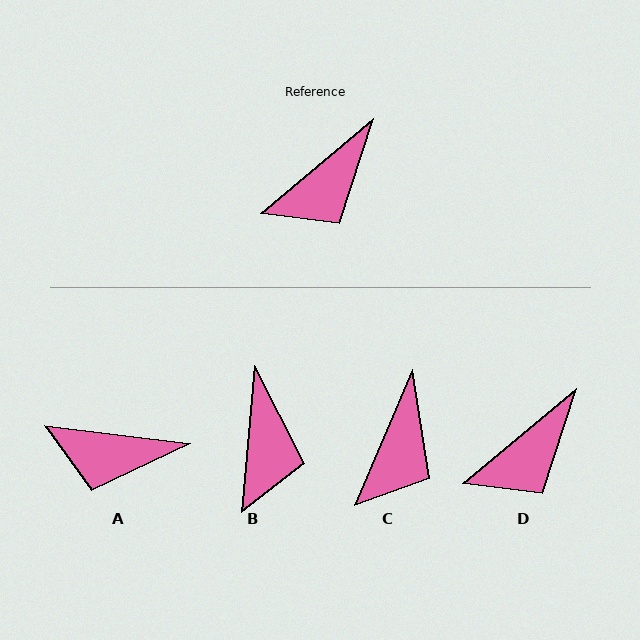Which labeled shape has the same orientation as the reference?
D.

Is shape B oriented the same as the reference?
No, it is off by about 45 degrees.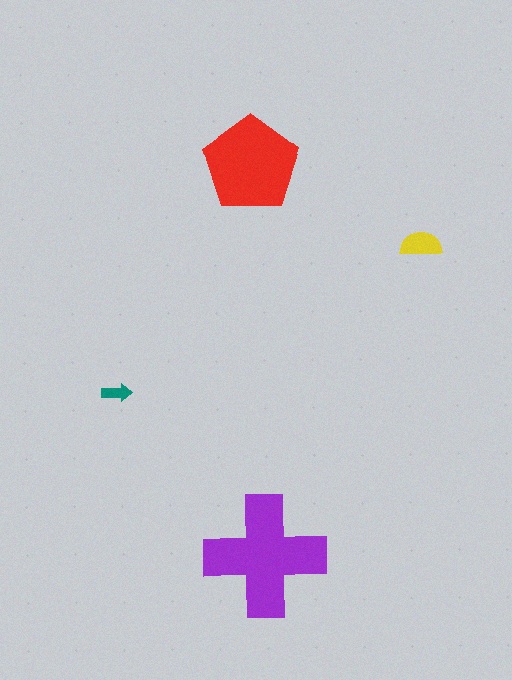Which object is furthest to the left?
The teal arrow is leftmost.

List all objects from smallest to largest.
The teal arrow, the yellow semicircle, the red pentagon, the purple cross.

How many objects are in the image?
There are 4 objects in the image.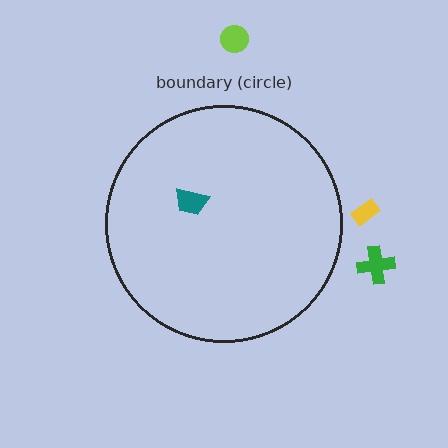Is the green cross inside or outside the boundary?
Outside.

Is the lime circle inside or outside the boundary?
Outside.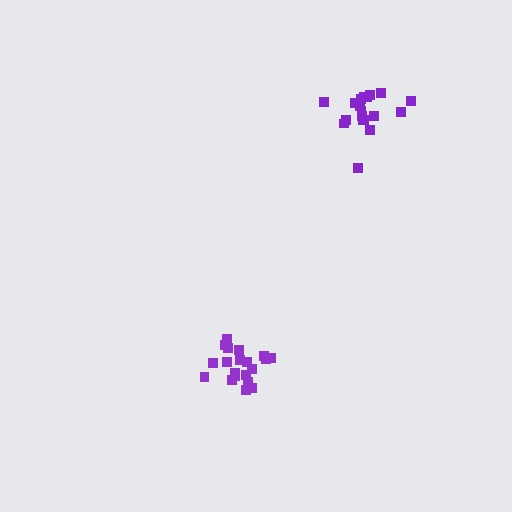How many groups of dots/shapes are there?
There are 2 groups.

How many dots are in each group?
Group 1: 19 dots, Group 2: 20 dots (39 total).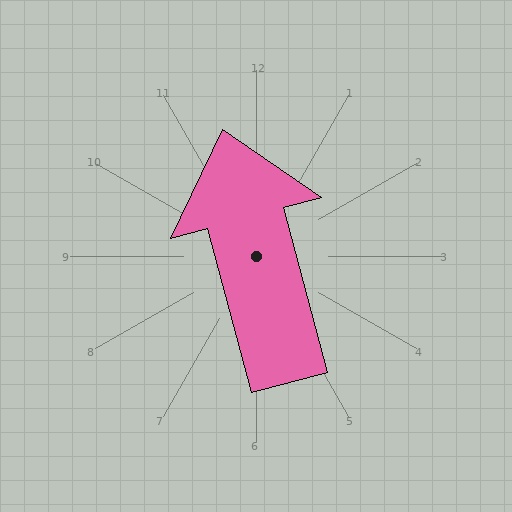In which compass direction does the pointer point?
North.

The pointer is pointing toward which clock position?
Roughly 12 o'clock.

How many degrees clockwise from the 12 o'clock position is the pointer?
Approximately 345 degrees.